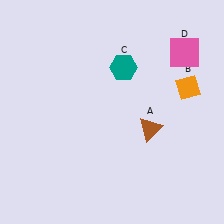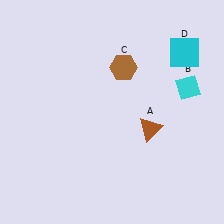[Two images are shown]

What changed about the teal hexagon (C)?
In Image 1, C is teal. In Image 2, it changed to brown.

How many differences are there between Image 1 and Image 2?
There are 3 differences between the two images.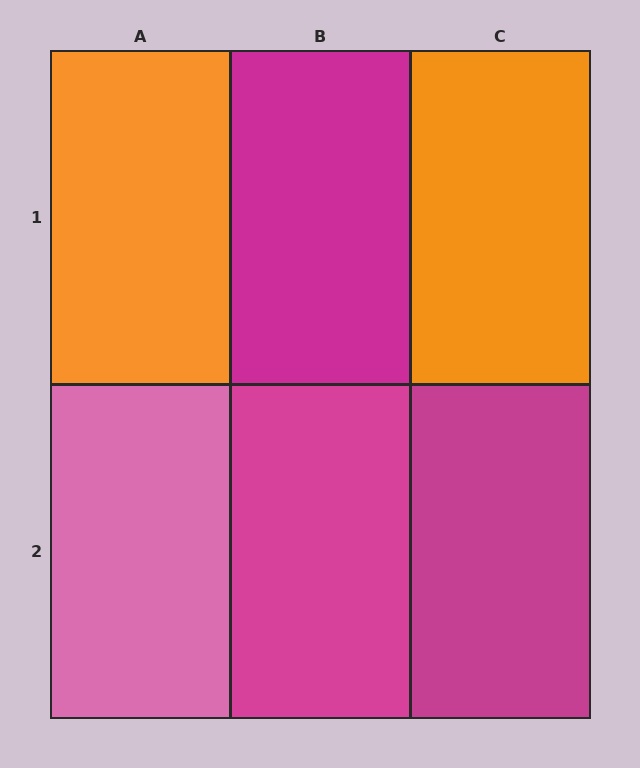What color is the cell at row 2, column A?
Pink.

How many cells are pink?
1 cell is pink.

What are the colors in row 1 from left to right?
Orange, magenta, orange.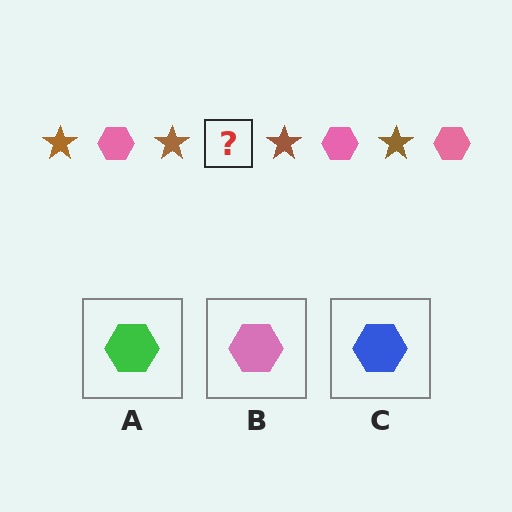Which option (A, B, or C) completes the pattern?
B.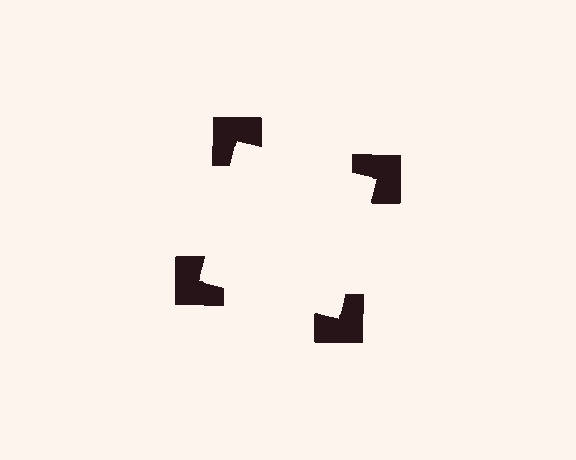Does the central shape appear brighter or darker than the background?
It typically appears slightly brighter than the background, even though no actual brightness change is drawn.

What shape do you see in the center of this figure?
An illusory square — its edges are inferred from the aligned wedge cuts in the notched squares, not physically drawn.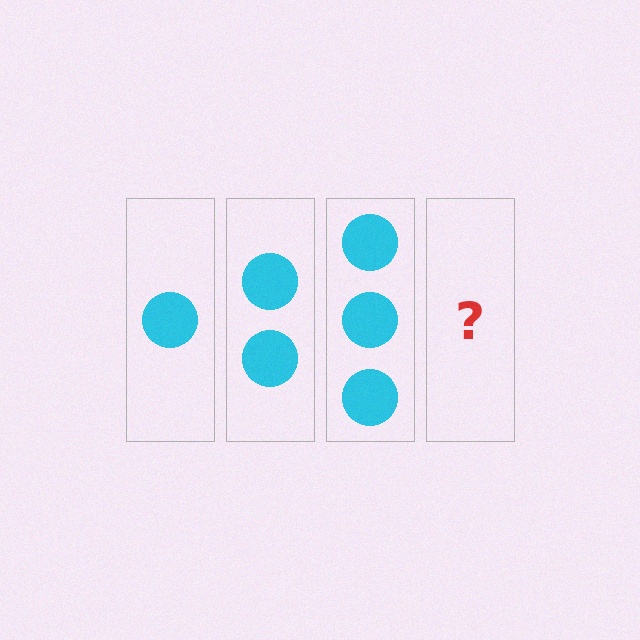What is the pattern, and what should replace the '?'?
The pattern is that each step adds one more circle. The '?' should be 4 circles.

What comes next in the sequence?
The next element should be 4 circles.